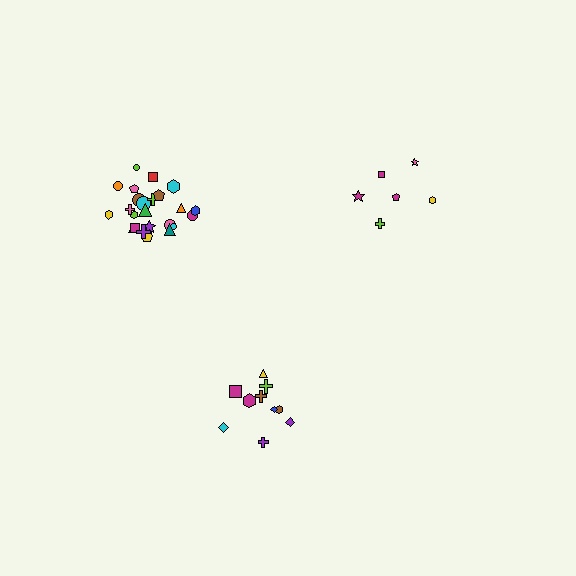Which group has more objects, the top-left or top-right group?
The top-left group.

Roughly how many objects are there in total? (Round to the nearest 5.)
Roughly 40 objects in total.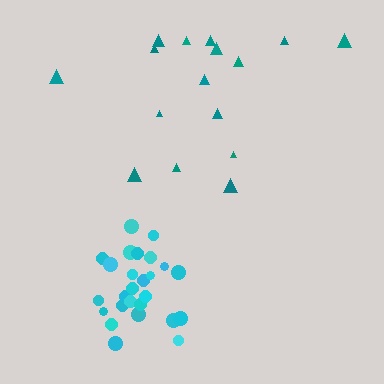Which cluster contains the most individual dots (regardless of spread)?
Cyan (26).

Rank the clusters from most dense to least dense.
cyan, teal.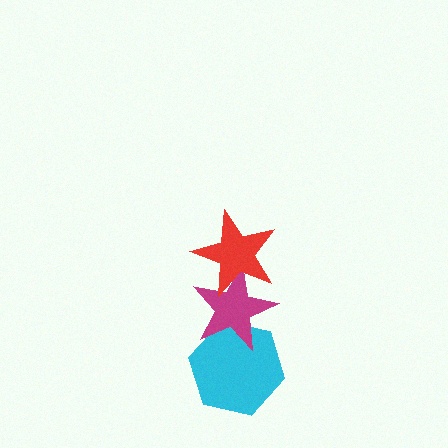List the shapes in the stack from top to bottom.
From top to bottom: the red star, the magenta star, the cyan hexagon.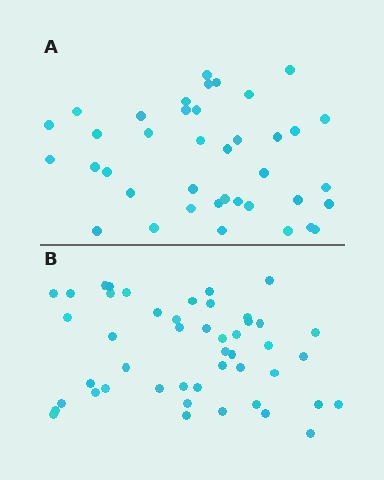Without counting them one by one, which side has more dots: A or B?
Region B (the bottom region) has more dots.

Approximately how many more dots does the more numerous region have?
Region B has roughly 8 or so more dots than region A.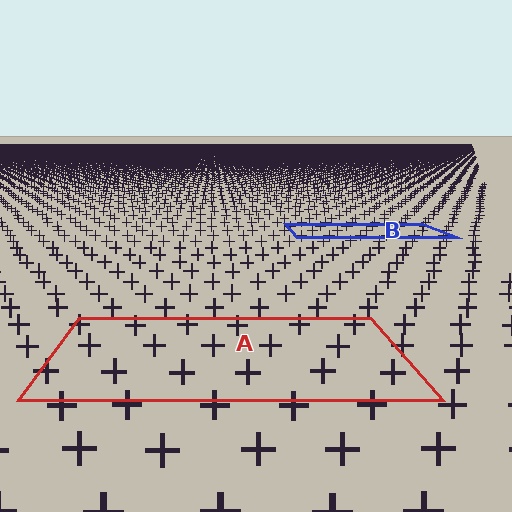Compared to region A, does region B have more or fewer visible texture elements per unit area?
Region B has more texture elements per unit area — they are packed more densely because it is farther away.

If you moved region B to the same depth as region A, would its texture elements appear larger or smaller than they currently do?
They would appear larger. At a closer depth, the same texture elements are projected at a bigger on-screen size.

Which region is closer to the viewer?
Region A is closer. The texture elements there are larger and more spread out.